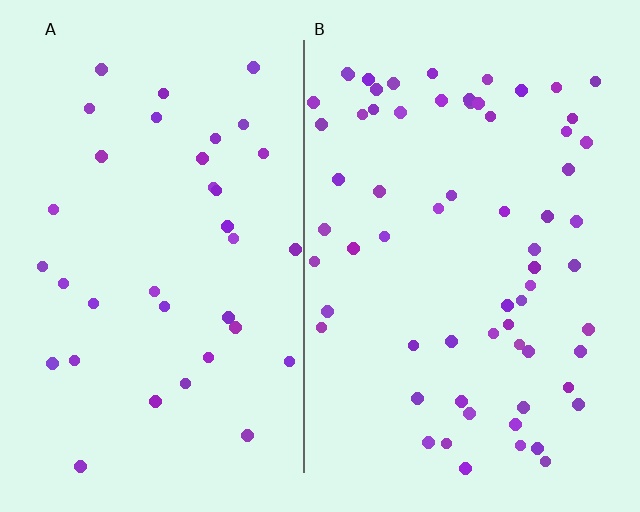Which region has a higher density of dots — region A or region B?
B (the right).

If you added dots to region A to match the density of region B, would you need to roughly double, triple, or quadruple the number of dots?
Approximately double.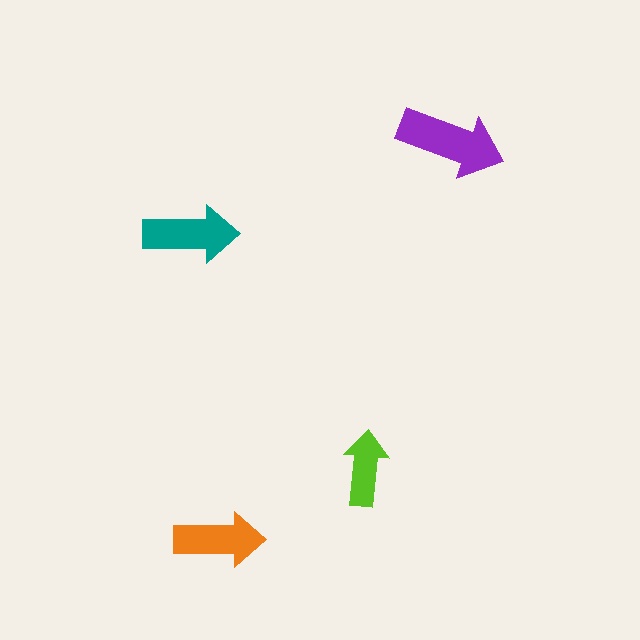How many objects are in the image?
There are 4 objects in the image.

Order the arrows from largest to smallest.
the purple one, the teal one, the orange one, the lime one.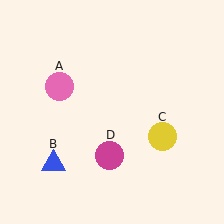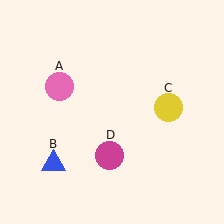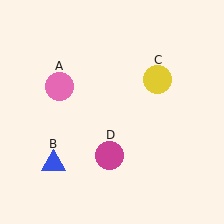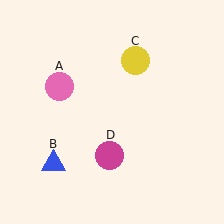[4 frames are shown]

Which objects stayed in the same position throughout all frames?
Pink circle (object A) and blue triangle (object B) and magenta circle (object D) remained stationary.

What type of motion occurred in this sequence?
The yellow circle (object C) rotated counterclockwise around the center of the scene.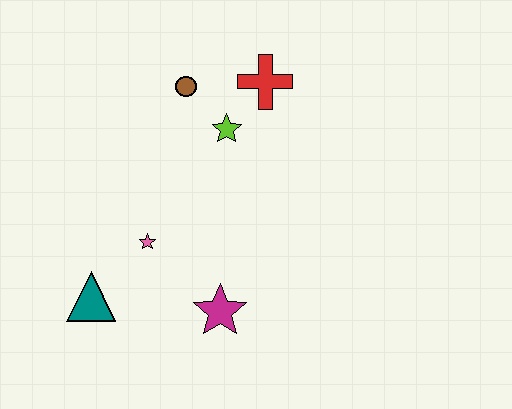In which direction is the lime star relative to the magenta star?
The lime star is above the magenta star.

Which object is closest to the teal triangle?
The pink star is closest to the teal triangle.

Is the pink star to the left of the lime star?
Yes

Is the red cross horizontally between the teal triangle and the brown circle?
No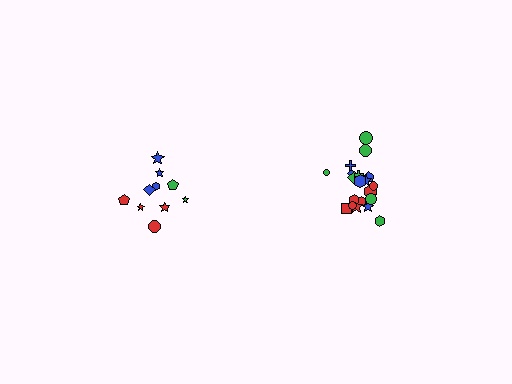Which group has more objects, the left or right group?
The right group.